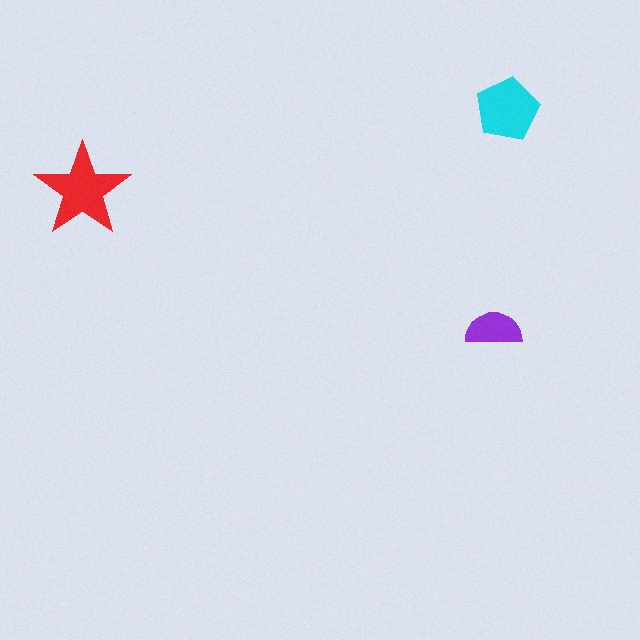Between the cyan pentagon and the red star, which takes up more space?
The red star.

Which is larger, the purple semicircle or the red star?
The red star.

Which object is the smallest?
The purple semicircle.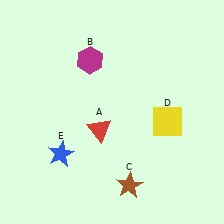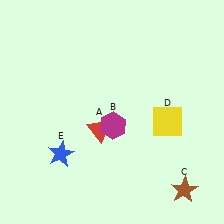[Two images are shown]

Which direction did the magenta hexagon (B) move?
The magenta hexagon (B) moved down.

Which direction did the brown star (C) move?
The brown star (C) moved right.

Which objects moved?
The objects that moved are: the magenta hexagon (B), the brown star (C).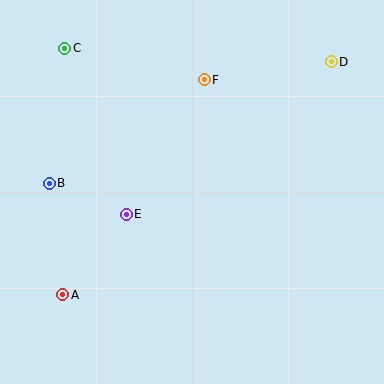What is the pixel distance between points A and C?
The distance between A and C is 247 pixels.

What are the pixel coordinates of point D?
Point D is at (331, 62).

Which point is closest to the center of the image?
Point E at (126, 214) is closest to the center.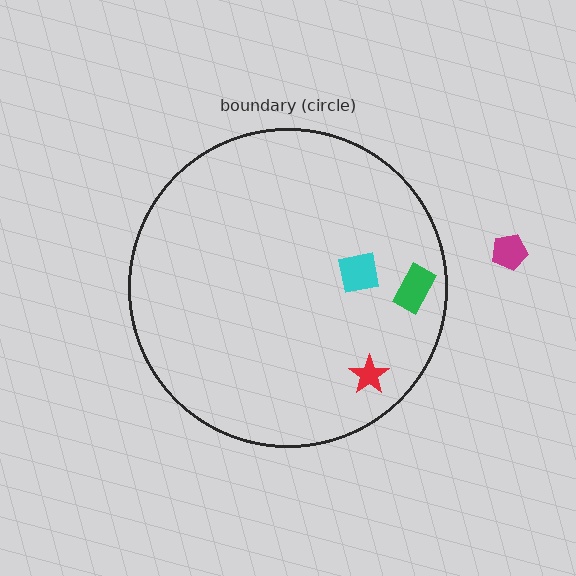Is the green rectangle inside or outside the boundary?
Inside.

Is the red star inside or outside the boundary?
Inside.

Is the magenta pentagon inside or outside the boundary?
Outside.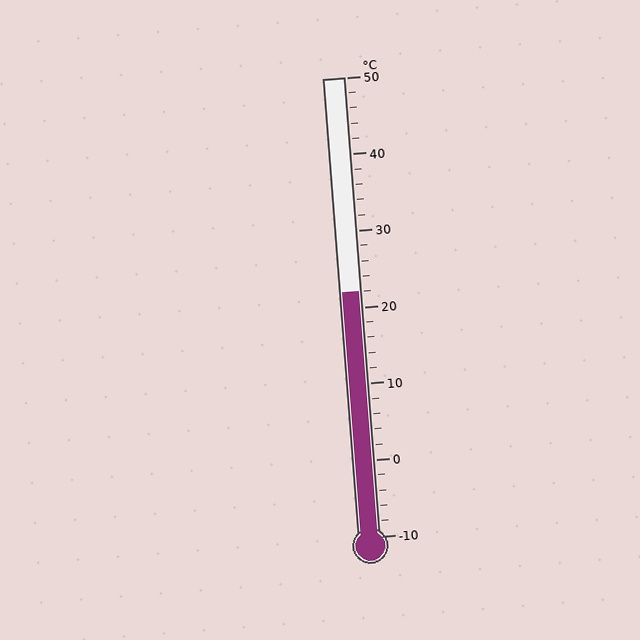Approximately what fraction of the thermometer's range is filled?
The thermometer is filled to approximately 55% of its range.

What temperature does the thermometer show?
The thermometer shows approximately 22°C.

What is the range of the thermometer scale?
The thermometer scale ranges from -10°C to 50°C.